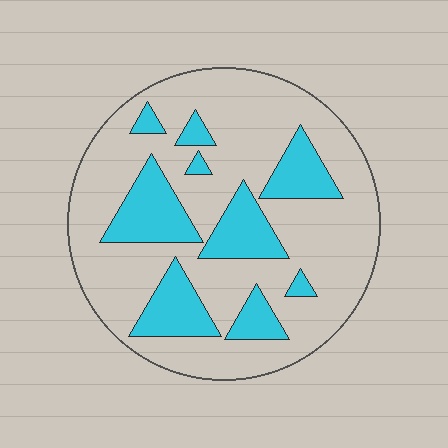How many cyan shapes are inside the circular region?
9.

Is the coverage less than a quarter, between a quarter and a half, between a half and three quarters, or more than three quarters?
Between a quarter and a half.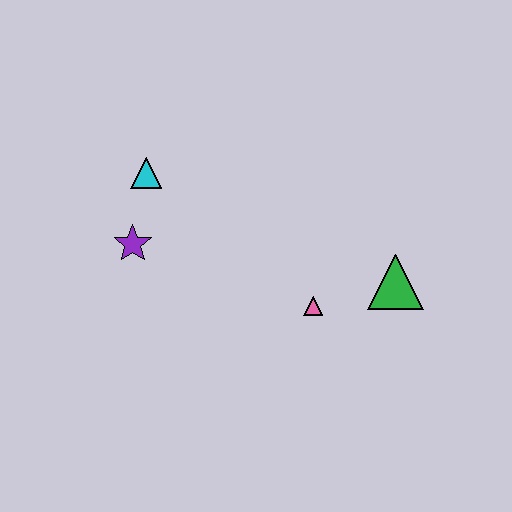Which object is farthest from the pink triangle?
The cyan triangle is farthest from the pink triangle.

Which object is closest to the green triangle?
The pink triangle is closest to the green triangle.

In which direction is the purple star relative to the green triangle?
The purple star is to the left of the green triangle.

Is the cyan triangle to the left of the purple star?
No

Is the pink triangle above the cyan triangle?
No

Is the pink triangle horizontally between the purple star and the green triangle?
Yes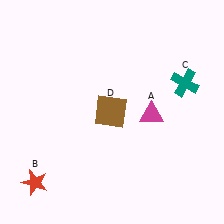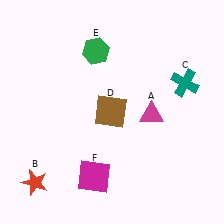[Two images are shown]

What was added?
A green hexagon (E), a magenta square (F) were added in Image 2.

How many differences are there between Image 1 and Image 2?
There are 2 differences between the two images.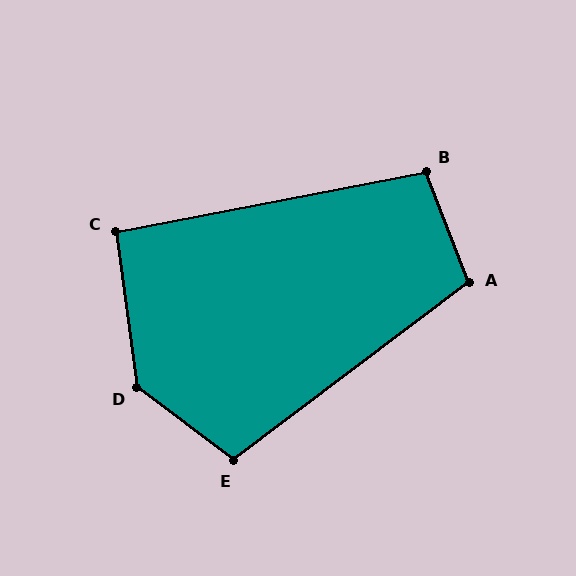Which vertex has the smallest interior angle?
C, at approximately 93 degrees.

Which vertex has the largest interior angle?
D, at approximately 135 degrees.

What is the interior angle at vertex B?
Approximately 100 degrees (obtuse).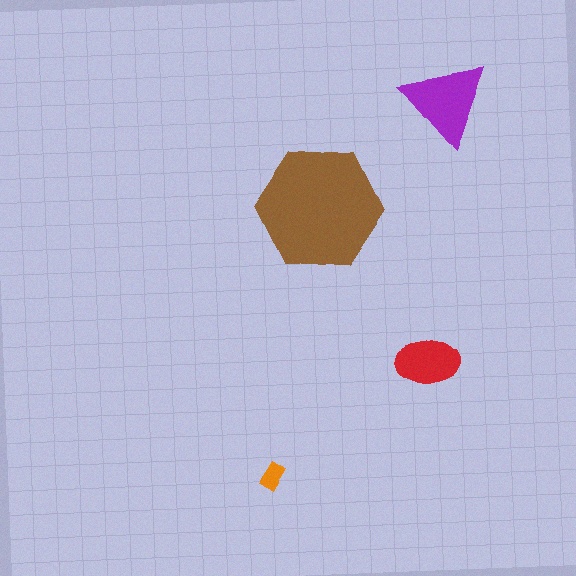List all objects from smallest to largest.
The orange rectangle, the red ellipse, the purple triangle, the brown hexagon.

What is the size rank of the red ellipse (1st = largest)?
3rd.